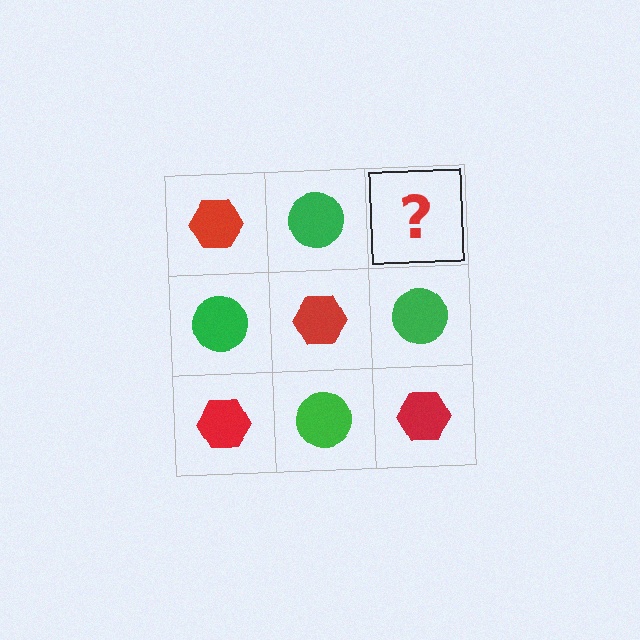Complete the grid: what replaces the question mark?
The question mark should be replaced with a red hexagon.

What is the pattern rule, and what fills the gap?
The rule is that it alternates red hexagon and green circle in a checkerboard pattern. The gap should be filled with a red hexagon.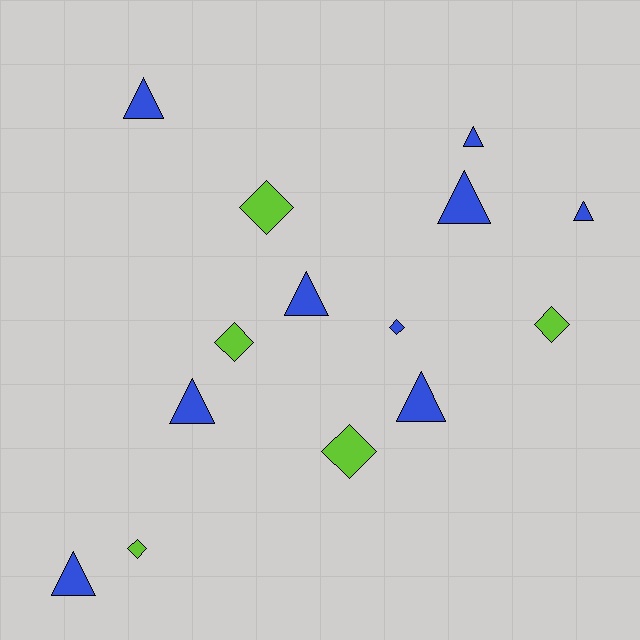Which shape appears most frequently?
Triangle, with 8 objects.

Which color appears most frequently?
Blue, with 9 objects.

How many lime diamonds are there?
There are 5 lime diamonds.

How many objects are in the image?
There are 14 objects.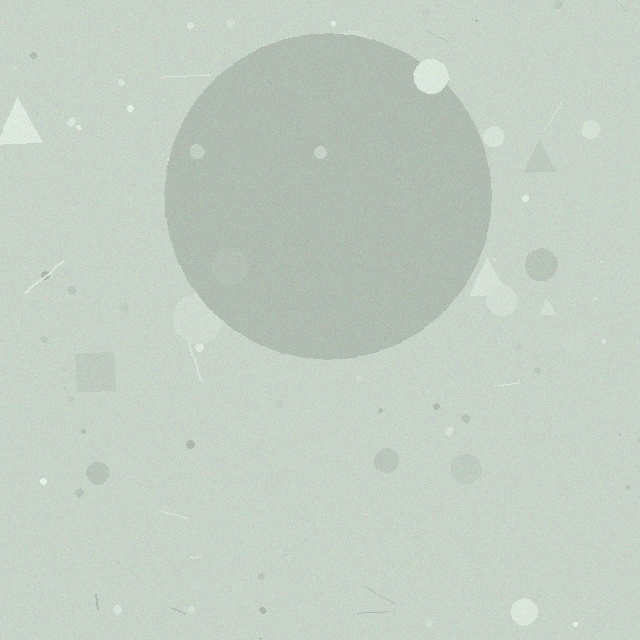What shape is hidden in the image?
A circle is hidden in the image.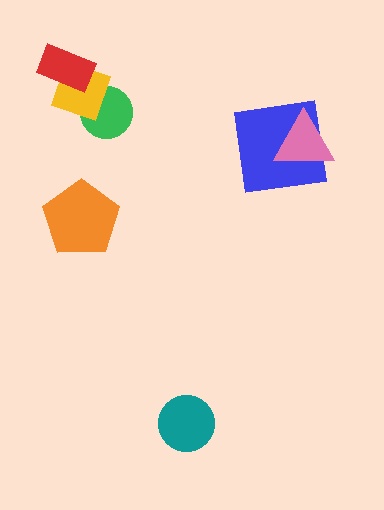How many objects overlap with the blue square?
1 object overlaps with the blue square.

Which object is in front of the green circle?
The yellow diamond is in front of the green circle.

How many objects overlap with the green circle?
1 object overlaps with the green circle.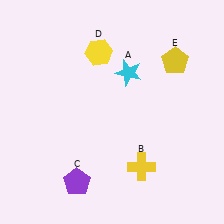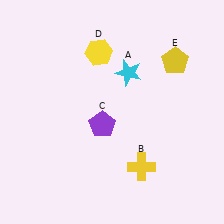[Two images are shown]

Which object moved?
The purple pentagon (C) moved up.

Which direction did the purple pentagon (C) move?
The purple pentagon (C) moved up.